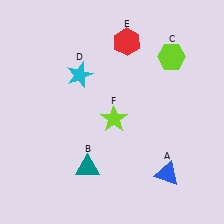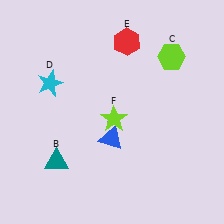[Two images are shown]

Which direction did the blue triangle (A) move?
The blue triangle (A) moved left.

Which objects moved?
The objects that moved are: the blue triangle (A), the teal triangle (B), the cyan star (D).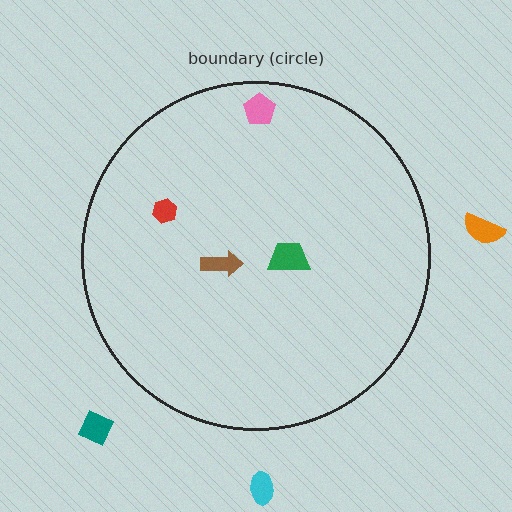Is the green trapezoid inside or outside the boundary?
Inside.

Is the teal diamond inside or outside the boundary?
Outside.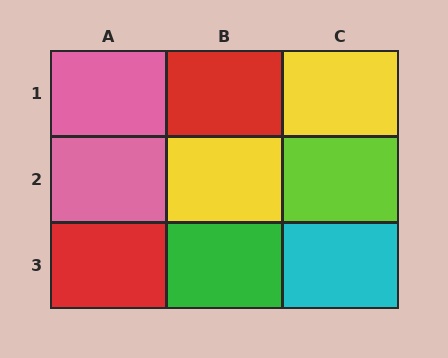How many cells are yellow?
2 cells are yellow.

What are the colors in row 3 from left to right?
Red, green, cyan.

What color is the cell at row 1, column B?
Red.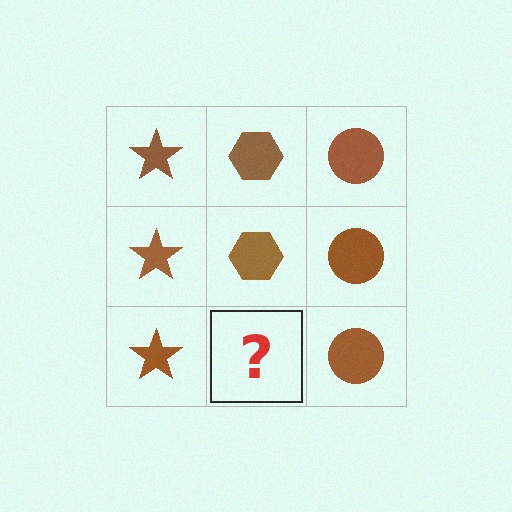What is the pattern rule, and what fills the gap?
The rule is that each column has a consistent shape. The gap should be filled with a brown hexagon.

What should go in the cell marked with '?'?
The missing cell should contain a brown hexagon.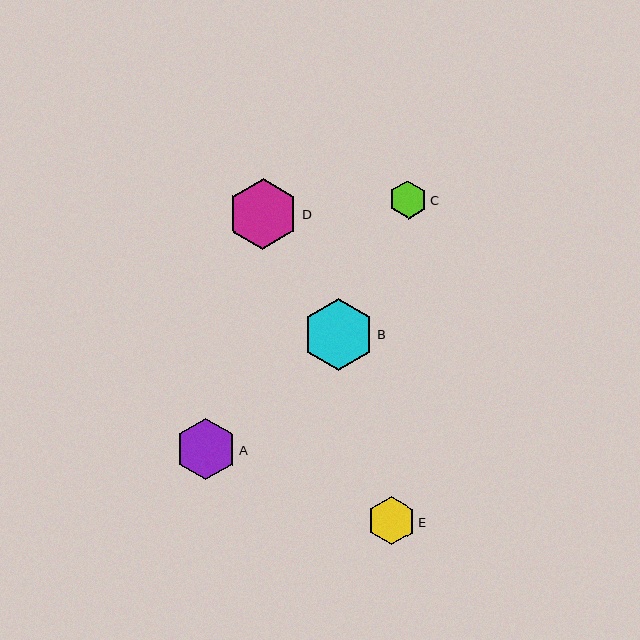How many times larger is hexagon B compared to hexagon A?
Hexagon B is approximately 1.2 times the size of hexagon A.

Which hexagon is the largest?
Hexagon B is the largest with a size of approximately 71 pixels.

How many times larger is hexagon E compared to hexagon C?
Hexagon E is approximately 1.3 times the size of hexagon C.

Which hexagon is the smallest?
Hexagon C is the smallest with a size of approximately 38 pixels.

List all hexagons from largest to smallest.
From largest to smallest: B, D, A, E, C.